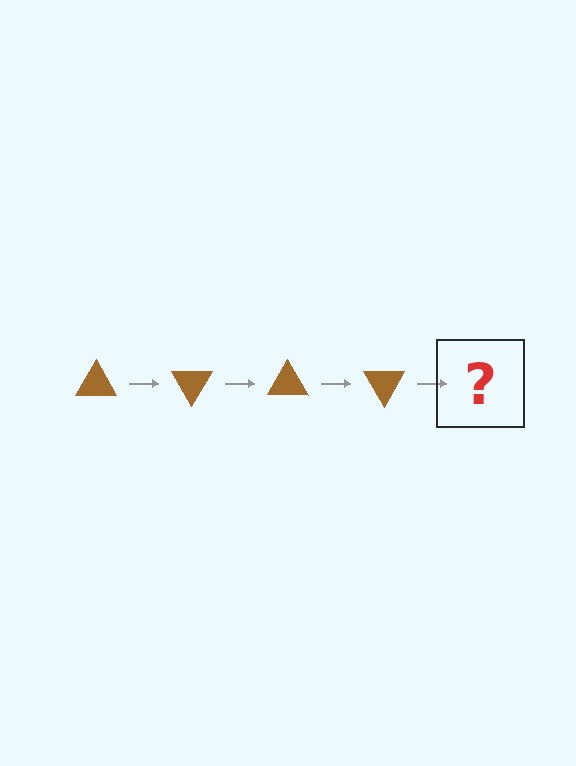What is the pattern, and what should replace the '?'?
The pattern is that the triangle rotates 60 degrees each step. The '?' should be a brown triangle rotated 240 degrees.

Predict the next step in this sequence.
The next step is a brown triangle rotated 240 degrees.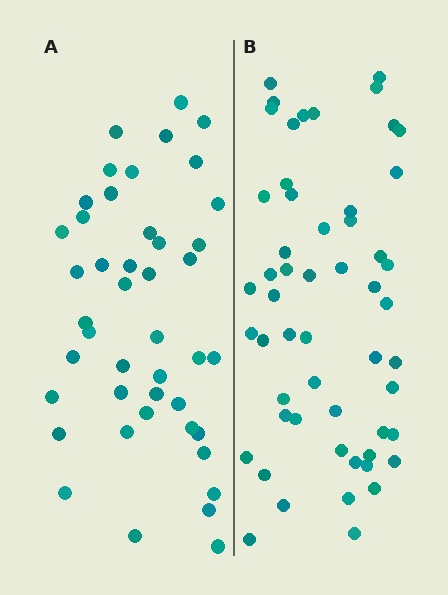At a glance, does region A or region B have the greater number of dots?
Region B (the right region) has more dots.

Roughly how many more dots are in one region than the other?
Region B has roughly 10 or so more dots than region A.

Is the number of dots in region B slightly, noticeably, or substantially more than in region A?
Region B has only slightly more — the two regions are fairly close. The ratio is roughly 1.2 to 1.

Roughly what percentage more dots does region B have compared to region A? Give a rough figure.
About 25% more.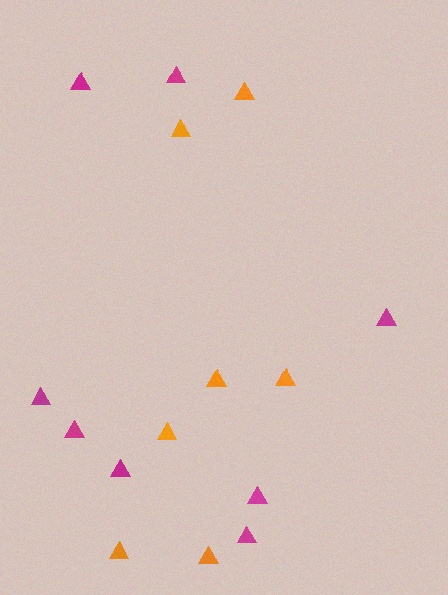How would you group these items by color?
There are 2 groups: one group of magenta triangles (8) and one group of orange triangles (7).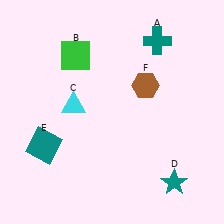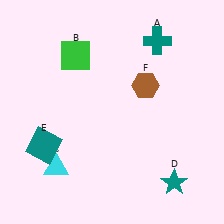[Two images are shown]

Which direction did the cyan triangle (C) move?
The cyan triangle (C) moved down.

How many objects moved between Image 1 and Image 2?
1 object moved between the two images.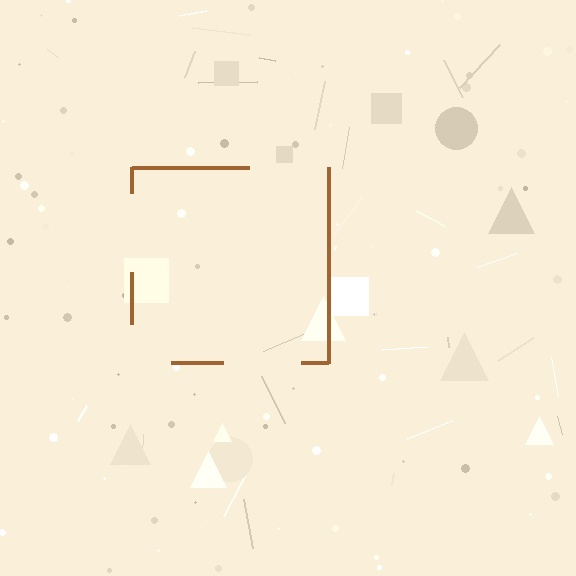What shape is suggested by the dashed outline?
The dashed outline suggests a square.